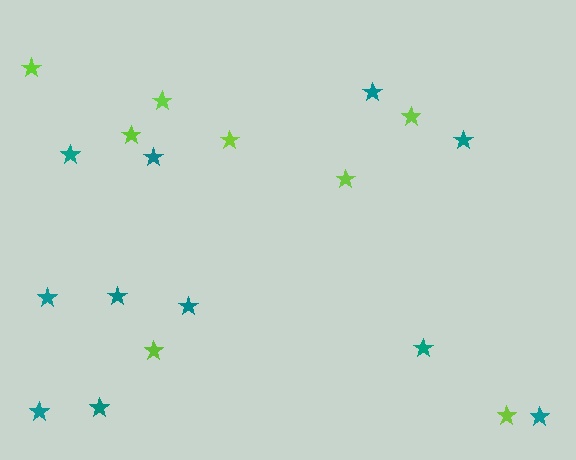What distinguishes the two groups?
There are 2 groups: one group of lime stars (8) and one group of teal stars (11).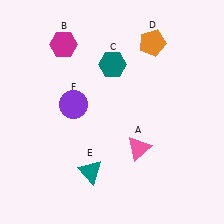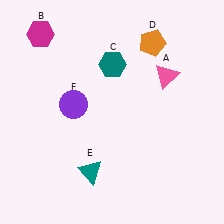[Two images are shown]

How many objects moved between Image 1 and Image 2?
2 objects moved between the two images.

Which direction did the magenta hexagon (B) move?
The magenta hexagon (B) moved left.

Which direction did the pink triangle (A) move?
The pink triangle (A) moved up.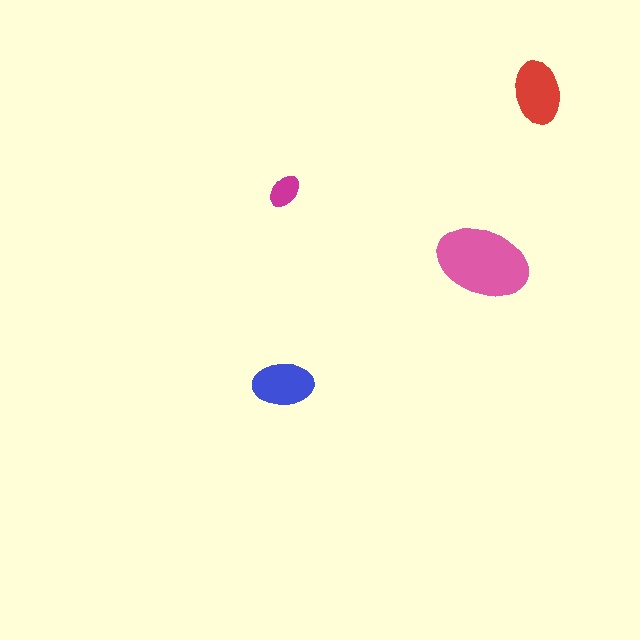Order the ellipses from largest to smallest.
the pink one, the red one, the blue one, the magenta one.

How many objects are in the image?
There are 4 objects in the image.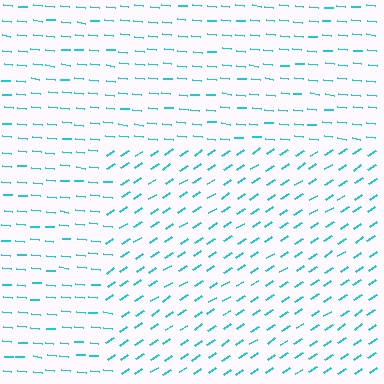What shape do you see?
I see a rectangle.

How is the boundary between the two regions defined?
The boundary is defined purely by a change in line orientation (approximately 39 degrees difference). All lines are the same color and thickness.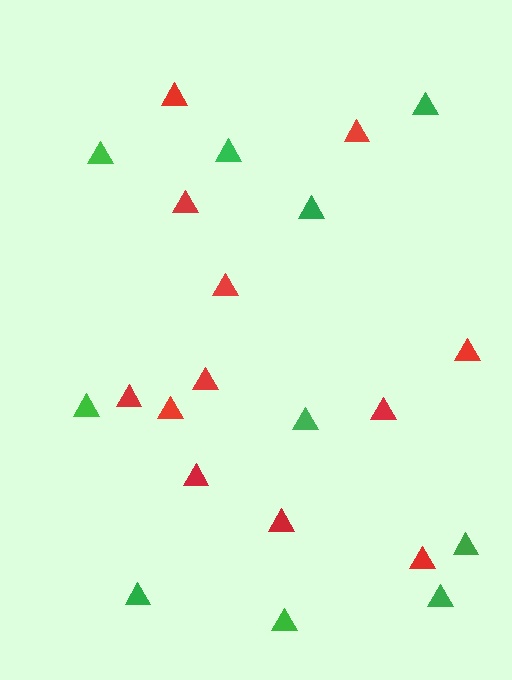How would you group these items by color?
There are 2 groups: one group of green triangles (10) and one group of red triangles (12).